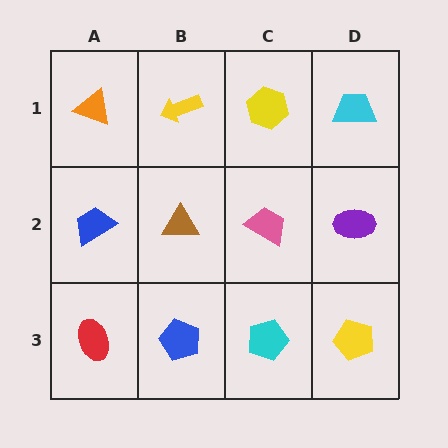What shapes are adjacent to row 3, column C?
A pink trapezoid (row 2, column C), a blue pentagon (row 3, column B), a yellow pentagon (row 3, column D).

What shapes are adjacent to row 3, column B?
A brown triangle (row 2, column B), a red ellipse (row 3, column A), a cyan pentagon (row 3, column C).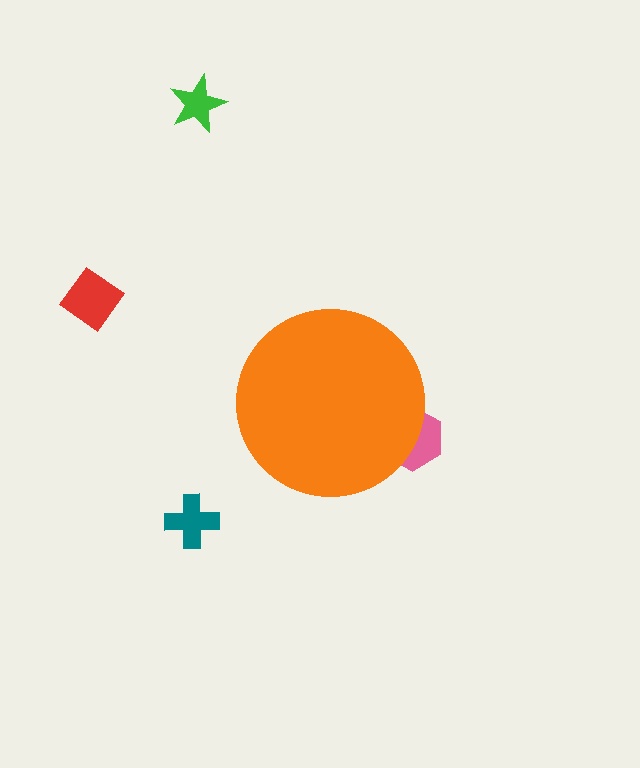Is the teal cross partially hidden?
No, the teal cross is fully visible.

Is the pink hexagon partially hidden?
Yes, the pink hexagon is partially hidden behind the orange circle.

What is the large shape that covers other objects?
An orange circle.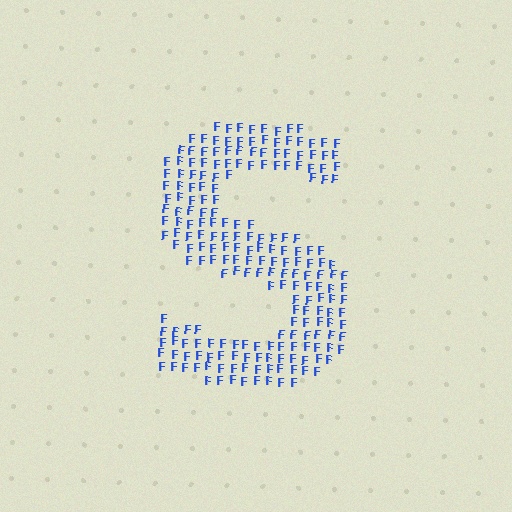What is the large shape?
The large shape is the letter S.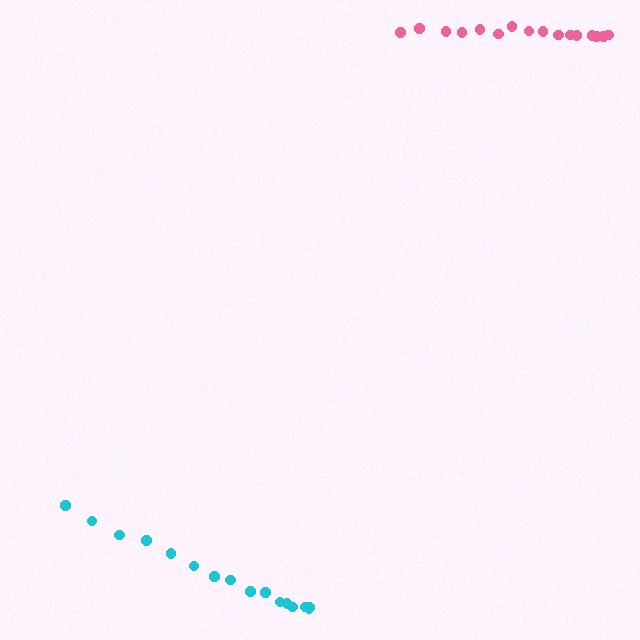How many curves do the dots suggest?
There are 2 distinct paths.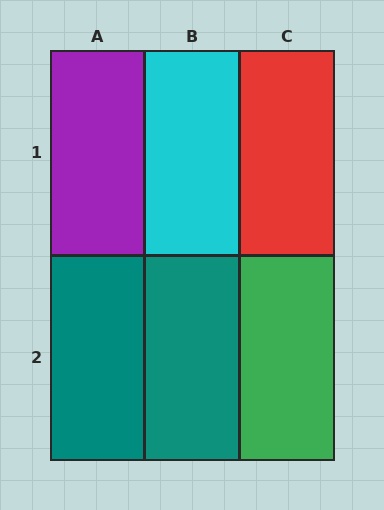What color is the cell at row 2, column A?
Teal.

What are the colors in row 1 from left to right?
Purple, cyan, red.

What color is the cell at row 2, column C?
Green.